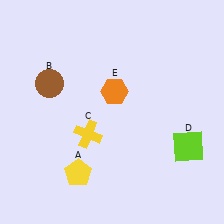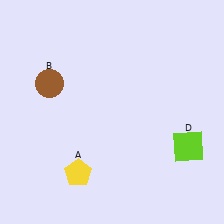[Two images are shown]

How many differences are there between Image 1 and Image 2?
There are 2 differences between the two images.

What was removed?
The orange hexagon (E), the yellow cross (C) were removed in Image 2.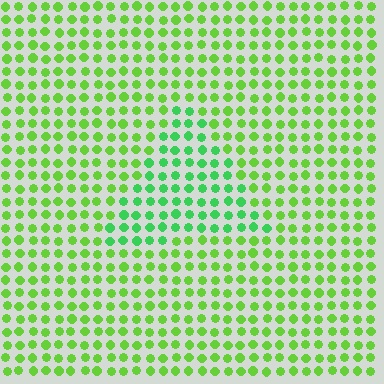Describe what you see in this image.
The image is filled with small lime elements in a uniform arrangement. A triangle-shaped region is visible where the elements are tinted to a slightly different hue, forming a subtle color boundary.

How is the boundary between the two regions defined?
The boundary is defined purely by a slight shift in hue (about 30 degrees). Spacing, size, and orientation are identical on both sides.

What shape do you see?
I see a triangle.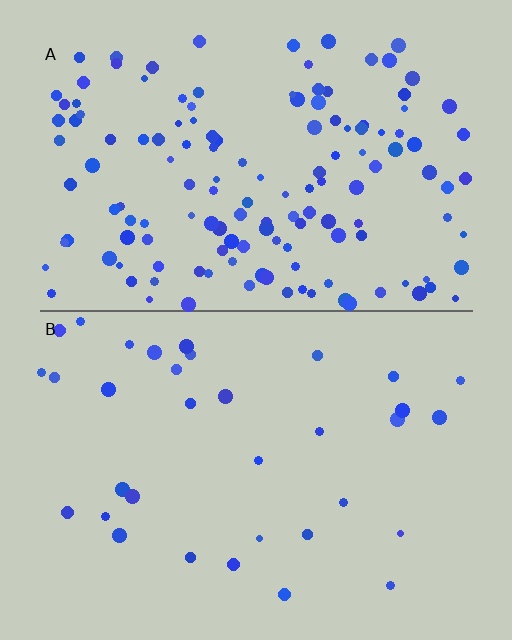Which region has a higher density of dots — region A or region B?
A (the top).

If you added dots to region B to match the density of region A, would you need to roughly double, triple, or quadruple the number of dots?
Approximately quadruple.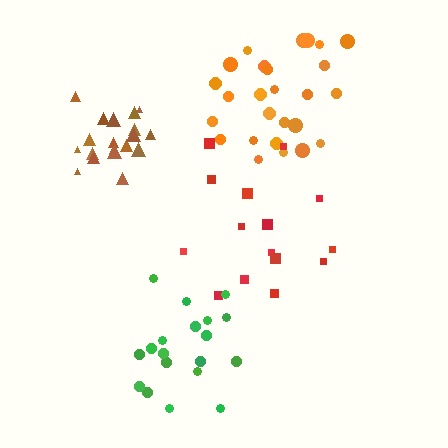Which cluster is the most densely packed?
Brown.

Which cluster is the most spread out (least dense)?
Red.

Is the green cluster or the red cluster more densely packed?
Green.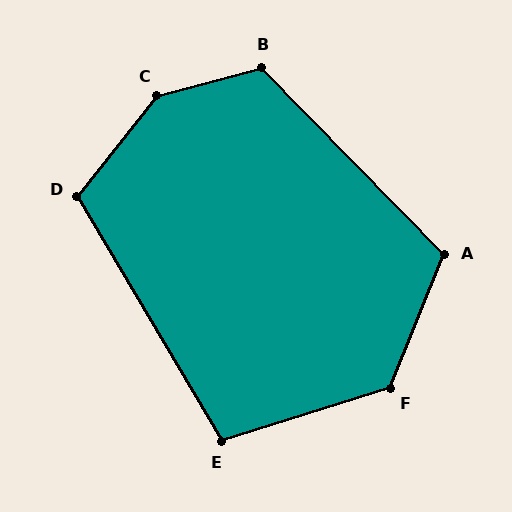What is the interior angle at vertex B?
Approximately 119 degrees (obtuse).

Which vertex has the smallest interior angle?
E, at approximately 103 degrees.